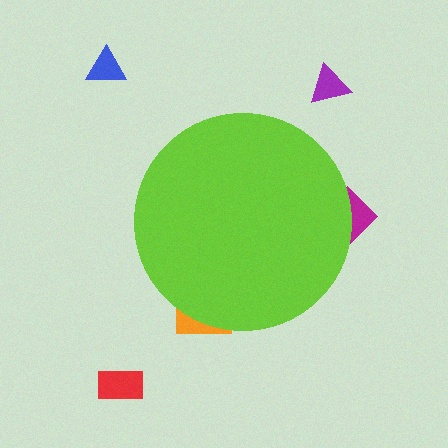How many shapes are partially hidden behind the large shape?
2 shapes are partially hidden.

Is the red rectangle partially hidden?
No, the red rectangle is fully visible.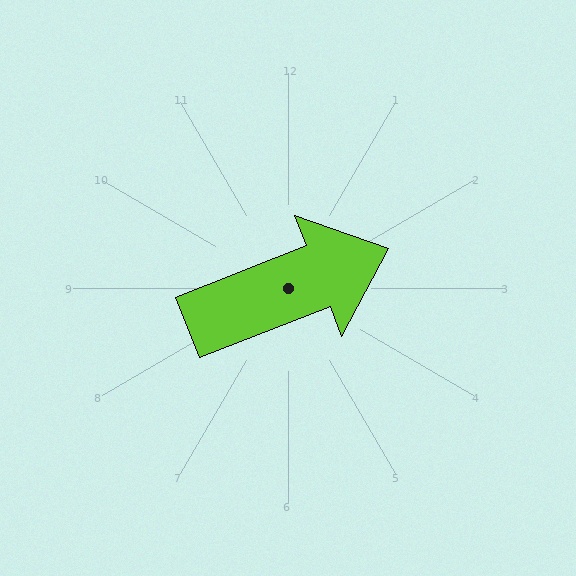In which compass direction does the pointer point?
East.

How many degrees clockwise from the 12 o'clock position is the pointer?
Approximately 69 degrees.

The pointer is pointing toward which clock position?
Roughly 2 o'clock.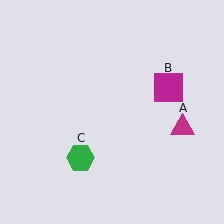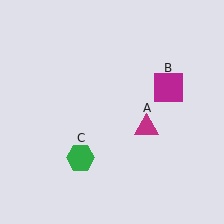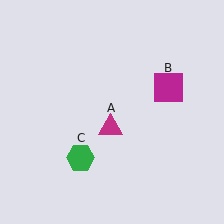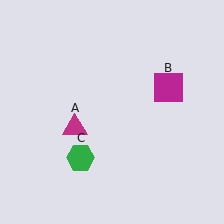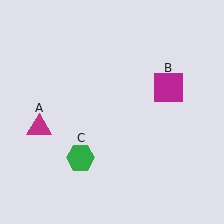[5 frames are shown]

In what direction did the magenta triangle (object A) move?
The magenta triangle (object A) moved left.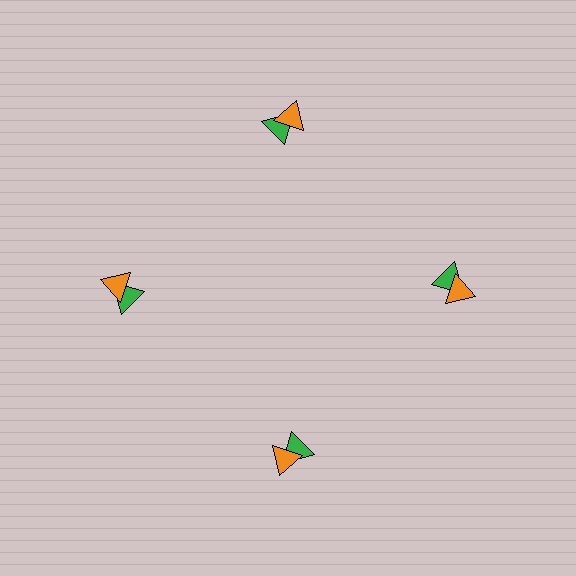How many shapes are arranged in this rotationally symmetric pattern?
There are 8 shapes, arranged in 4 groups of 2.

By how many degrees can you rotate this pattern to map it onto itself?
The pattern maps onto itself every 90 degrees of rotation.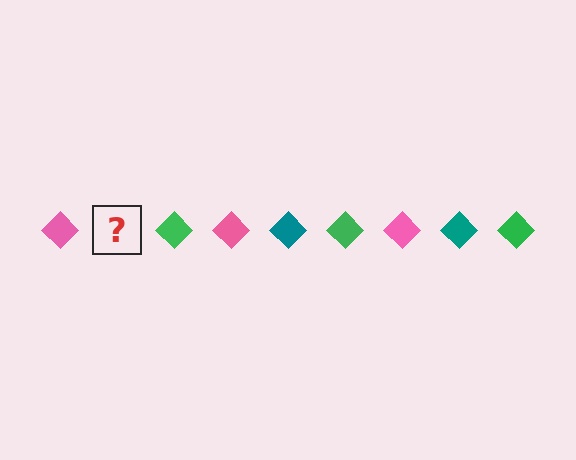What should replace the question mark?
The question mark should be replaced with a teal diamond.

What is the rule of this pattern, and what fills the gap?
The rule is that the pattern cycles through pink, teal, green diamonds. The gap should be filled with a teal diamond.